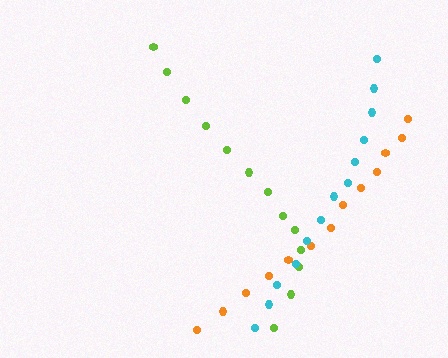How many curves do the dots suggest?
There are 3 distinct paths.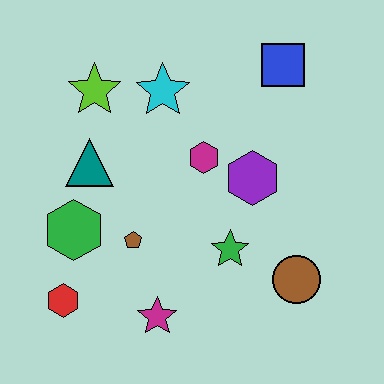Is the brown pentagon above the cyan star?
No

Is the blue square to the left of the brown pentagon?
No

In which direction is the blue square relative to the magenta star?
The blue square is above the magenta star.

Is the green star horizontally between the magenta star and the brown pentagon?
No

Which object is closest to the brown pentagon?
The green hexagon is closest to the brown pentagon.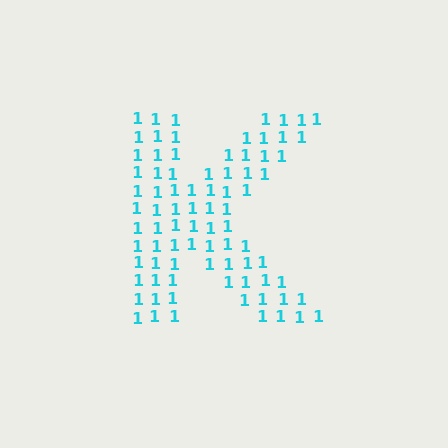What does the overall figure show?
The overall figure shows the letter K.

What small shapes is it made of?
It is made of small digit 1's.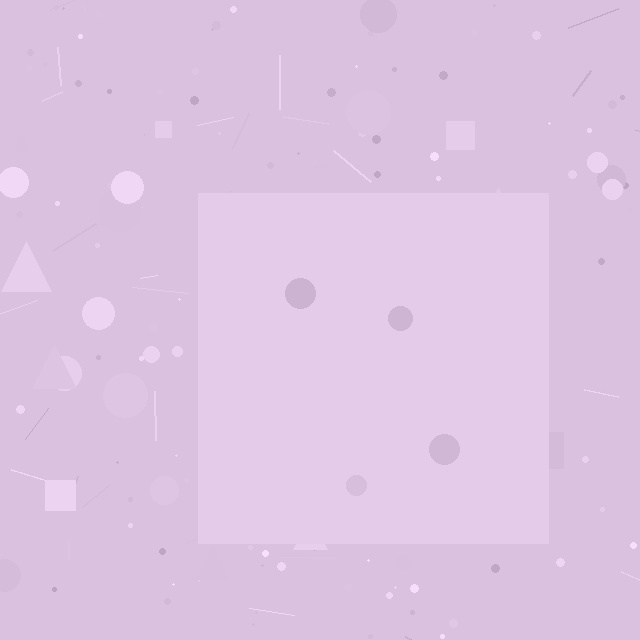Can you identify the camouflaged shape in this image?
The camouflaged shape is a square.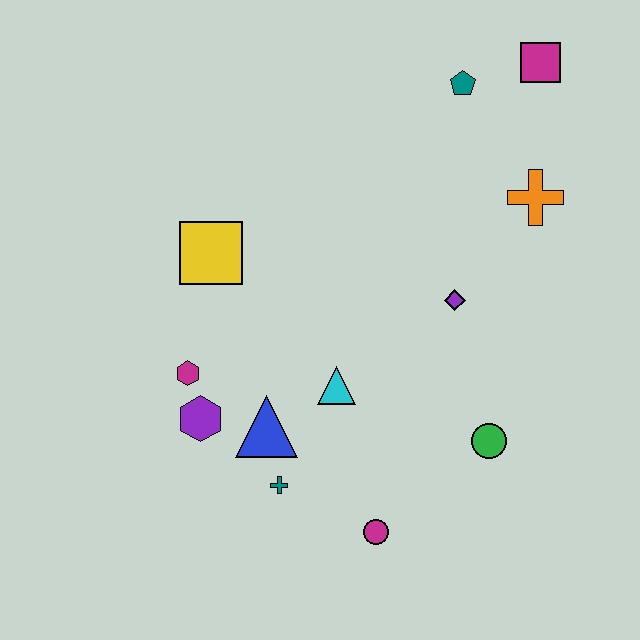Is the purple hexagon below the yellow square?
Yes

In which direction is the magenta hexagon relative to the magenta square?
The magenta hexagon is to the left of the magenta square.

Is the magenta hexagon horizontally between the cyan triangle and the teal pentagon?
No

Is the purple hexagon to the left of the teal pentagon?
Yes